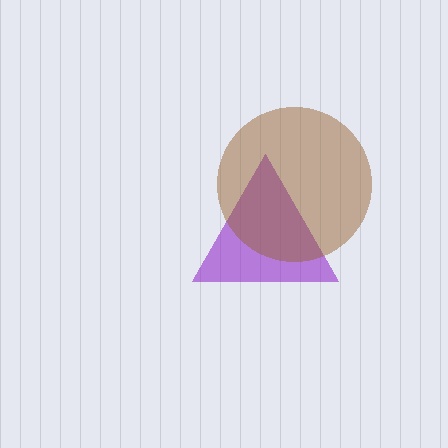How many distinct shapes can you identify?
There are 2 distinct shapes: a purple triangle, a brown circle.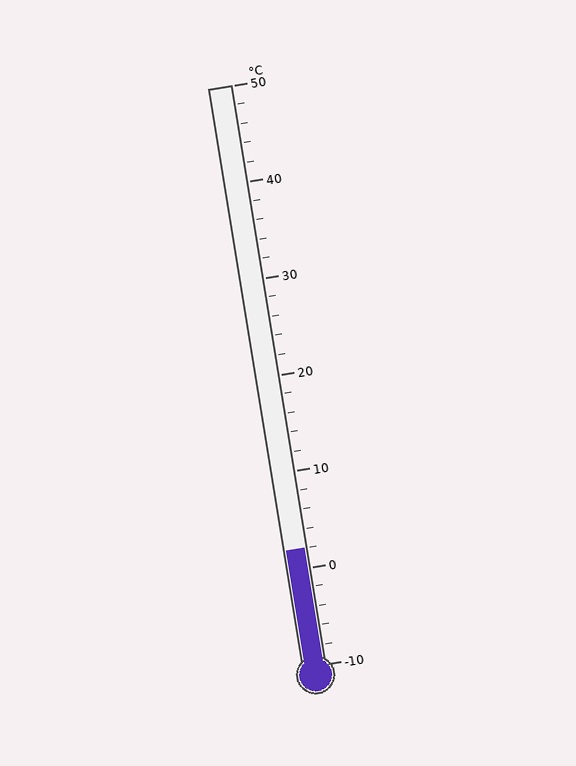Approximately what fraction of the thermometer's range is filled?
The thermometer is filled to approximately 20% of its range.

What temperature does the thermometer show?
The thermometer shows approximately 2°C.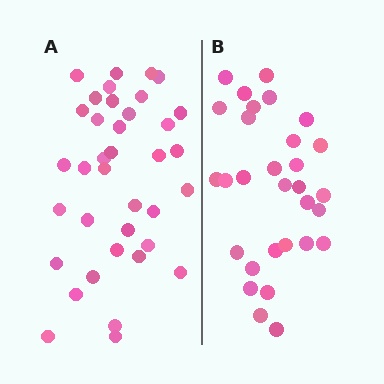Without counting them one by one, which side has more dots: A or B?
Region A (the left region) has more dots.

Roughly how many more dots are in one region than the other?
Region A has roughly 8 or so more dots than region B.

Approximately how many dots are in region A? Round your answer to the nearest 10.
About 40 dots. (The exact count is 37, which rounds to 40.)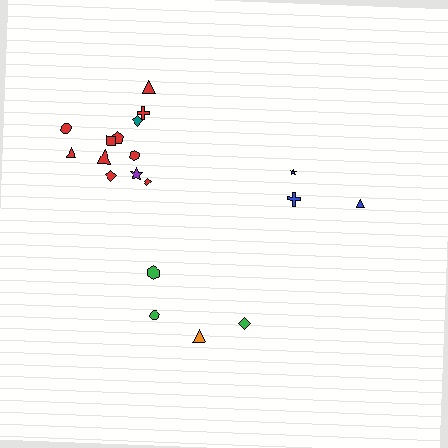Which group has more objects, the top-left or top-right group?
The top-left group.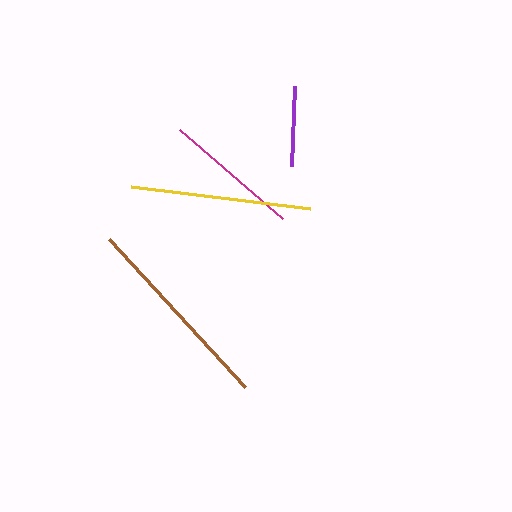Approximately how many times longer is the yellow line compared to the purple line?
The yellow line is approximately 2.3 times the length of the purple line.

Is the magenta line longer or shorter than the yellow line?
The yellow line is longer than the magenta line.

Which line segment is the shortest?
The purple line is the shortest at approximately 79 pixels.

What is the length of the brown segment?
The brown segment is approximately 202 pixels long.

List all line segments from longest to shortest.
From longest to shortest: brown, yellow, magenta, purple.